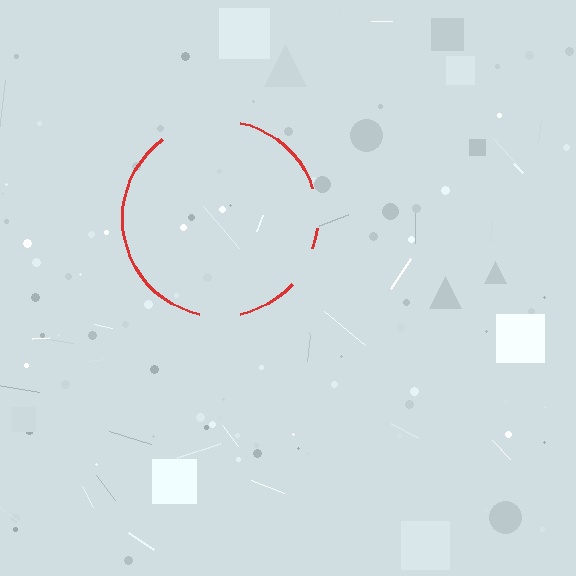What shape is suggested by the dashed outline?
The dashed outline suggests a circle.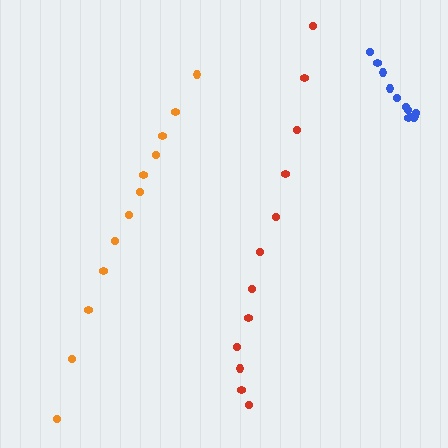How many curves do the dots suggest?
There are 3 distinct paths.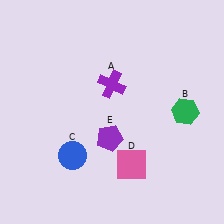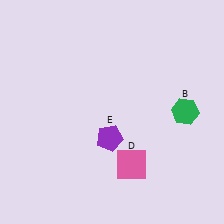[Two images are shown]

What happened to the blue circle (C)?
The blue circle (C) was removed in Image 2. It was in the bottom-left area of Image 1.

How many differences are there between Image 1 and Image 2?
There are 2 differences between the two images.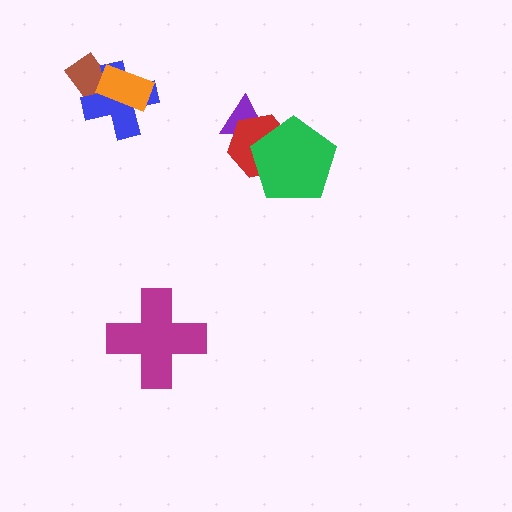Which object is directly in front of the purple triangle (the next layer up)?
The red hexagon is directly in front of the purple triangle.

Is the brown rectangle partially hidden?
Yes, it is partially covered by another shape.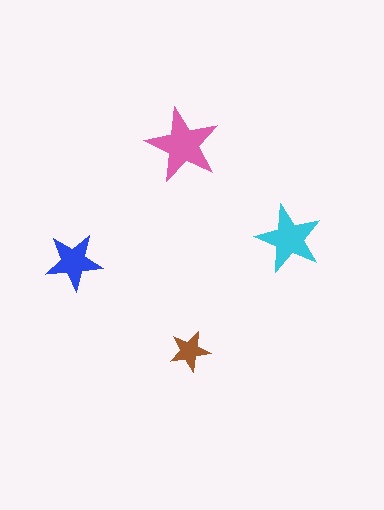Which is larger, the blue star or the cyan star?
The cyan one.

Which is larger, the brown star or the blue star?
The blue one.